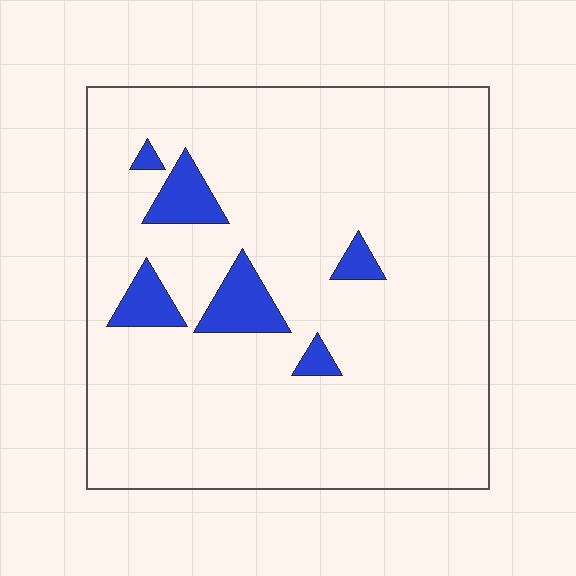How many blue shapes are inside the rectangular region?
6.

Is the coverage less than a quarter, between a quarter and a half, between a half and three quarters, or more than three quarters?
Less than a quarter.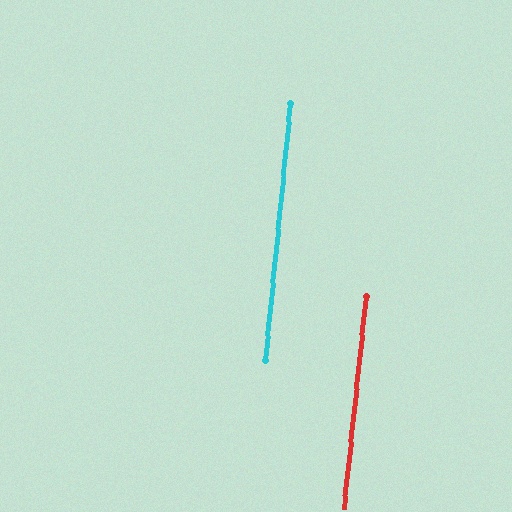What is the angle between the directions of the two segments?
Approximately 0 degrees.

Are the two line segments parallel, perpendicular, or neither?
Parallel — their directions differ by only 0.2°.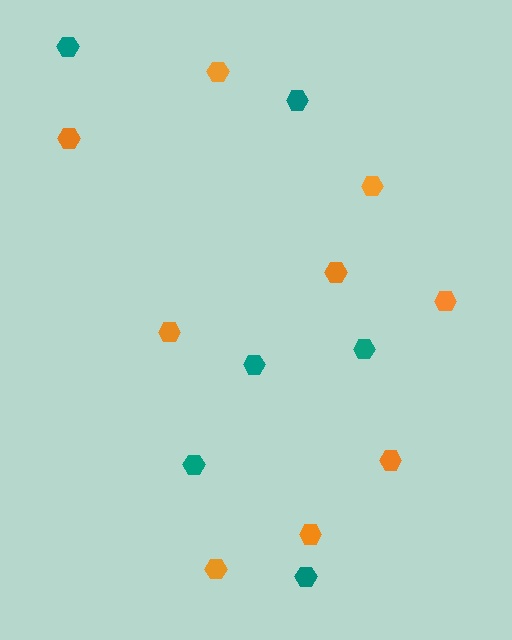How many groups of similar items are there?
There are 2 groups: one group of orange hexagons (9) and one group of teal hexagons (6).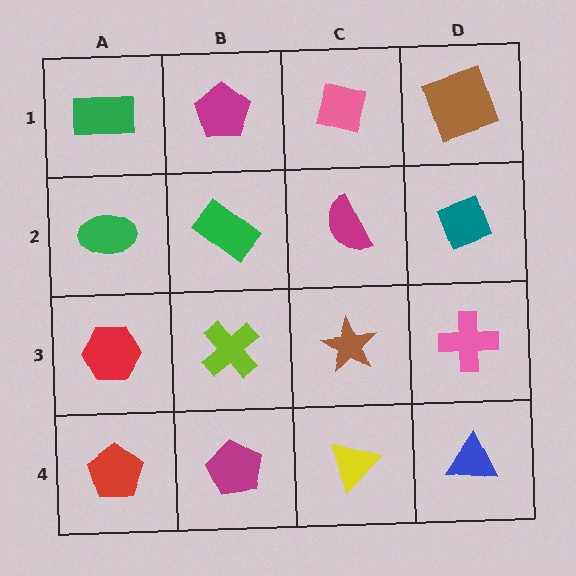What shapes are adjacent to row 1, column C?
A magenta semicircle (row 2, column C), a magenta pentagon (row 1, column B), a brown square (row 1, column D).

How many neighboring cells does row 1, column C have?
3.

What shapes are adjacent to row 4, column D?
A pink cross (row 3, column D), a yellow triangle (row 4, column C).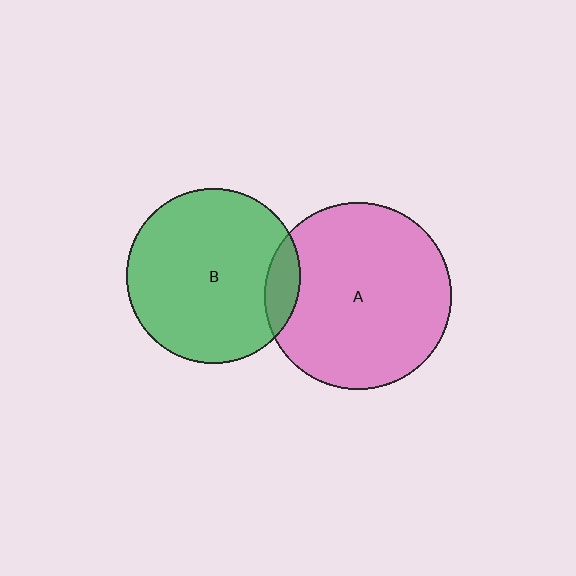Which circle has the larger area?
Circle A (pink).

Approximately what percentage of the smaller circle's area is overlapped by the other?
Approximately 10%.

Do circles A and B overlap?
Yes.